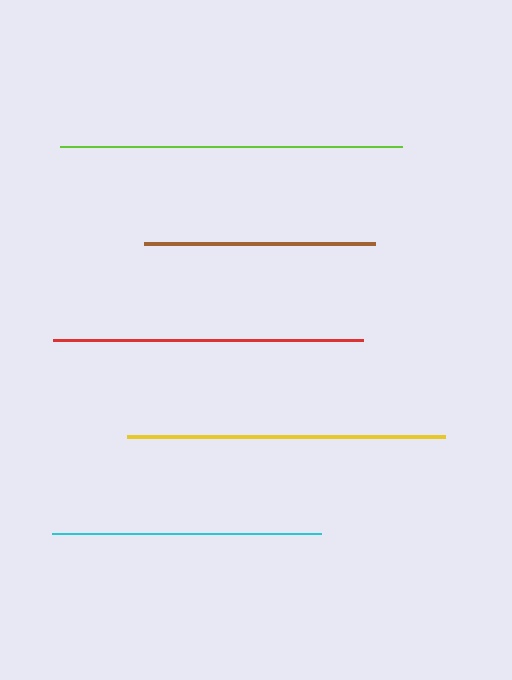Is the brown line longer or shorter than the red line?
The red line is longer than the brown line.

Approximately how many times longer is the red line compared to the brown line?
The red line is approximately 1.3 times the length of the brown line.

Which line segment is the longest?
The lime line is the longest at approximately 342 pixels.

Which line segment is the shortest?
The brown line is the shortest at approximately 231 pixels.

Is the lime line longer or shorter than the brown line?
The lime line is longer than the brown line.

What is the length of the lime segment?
The lime segment is approximately 342 pixels long.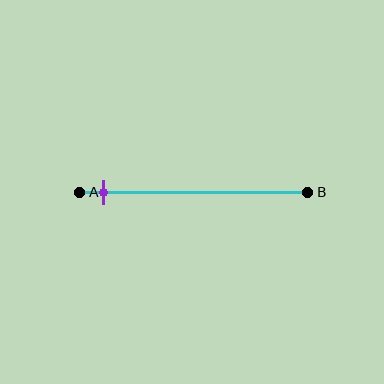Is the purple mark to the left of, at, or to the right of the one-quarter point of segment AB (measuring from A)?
The purple mark is to the left of the one-quarter point of segment AB.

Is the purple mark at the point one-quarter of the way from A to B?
No, the mark is at about 10% from A, not at the 25% one-quarter point.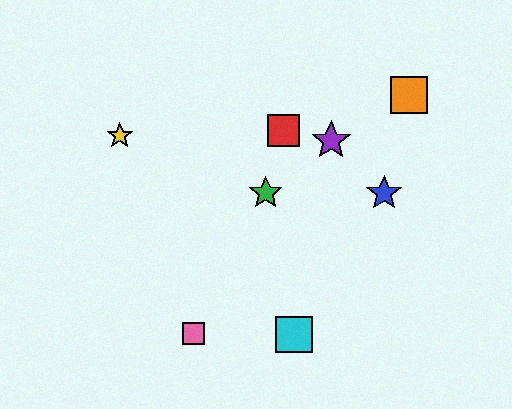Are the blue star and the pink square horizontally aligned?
No, the blue star is at y≈193 and the pink square is at y≈333.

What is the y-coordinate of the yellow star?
The yellow star is at y≈136.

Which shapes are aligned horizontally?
The blue star, the green star are aligned horizontally.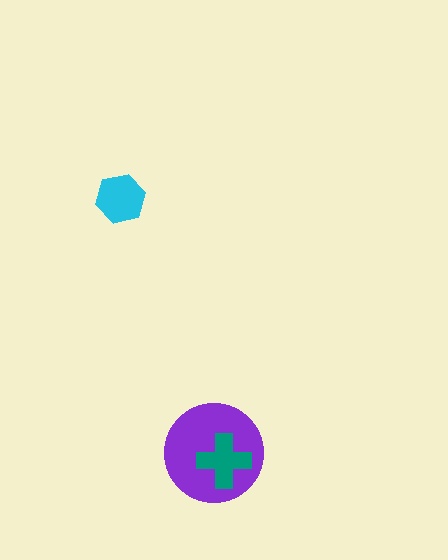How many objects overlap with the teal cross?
1 object overlaps with the teal cross.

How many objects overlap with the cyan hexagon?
0 objects overlap with the cyan hexagon.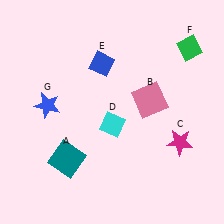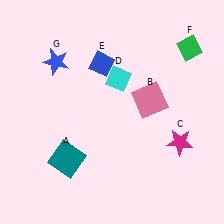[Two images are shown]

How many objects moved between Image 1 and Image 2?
2 objects moved between the two images.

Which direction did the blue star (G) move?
The blue star (G) moved up.